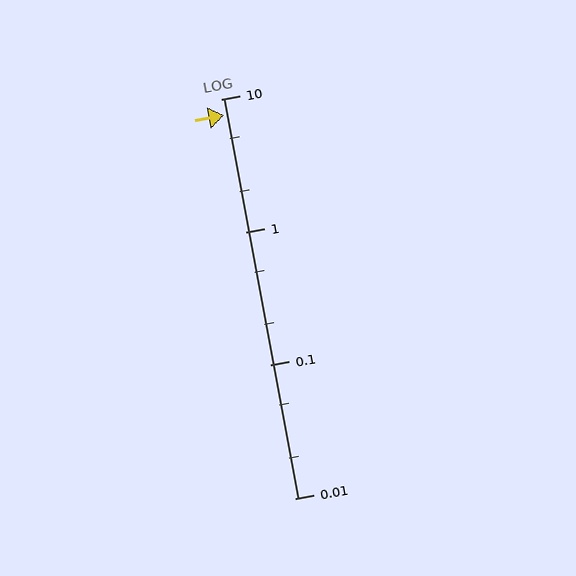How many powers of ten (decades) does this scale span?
The scale spans 3 decades, from 0.01 to 10.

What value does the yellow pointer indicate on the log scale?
The pointer indicates approximately 7.6.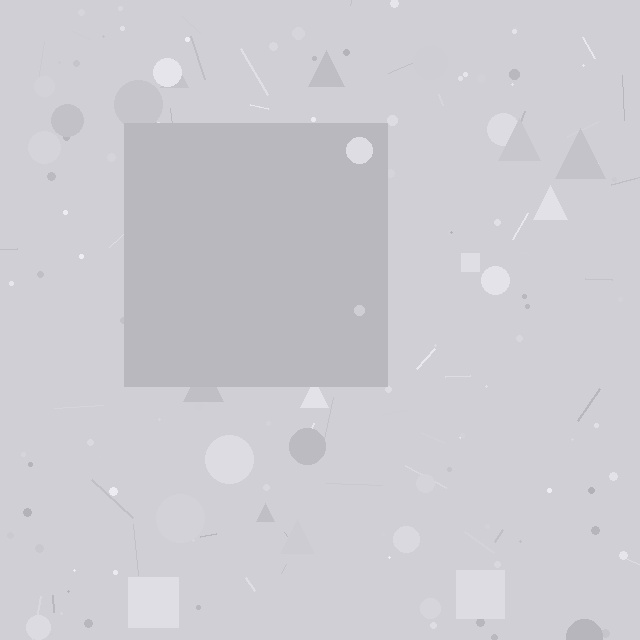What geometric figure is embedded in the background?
A square is embedded in the background.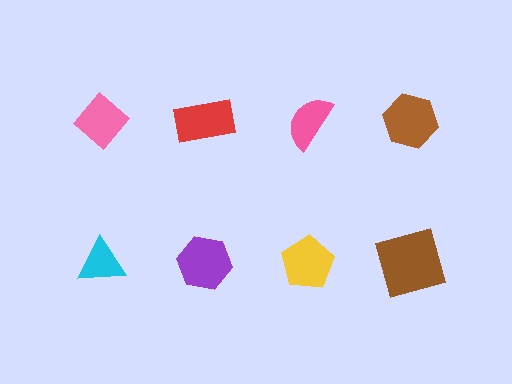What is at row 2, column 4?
A brown square.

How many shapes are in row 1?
4 shapes.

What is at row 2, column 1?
A cyan triangle.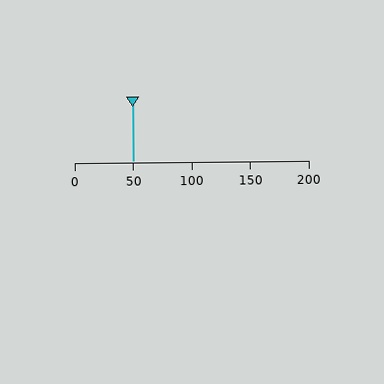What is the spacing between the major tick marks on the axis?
The major ticks are spaced 50 apart.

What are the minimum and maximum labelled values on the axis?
The axis runs from 0 to 200.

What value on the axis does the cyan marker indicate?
The marker indicates approximately 50.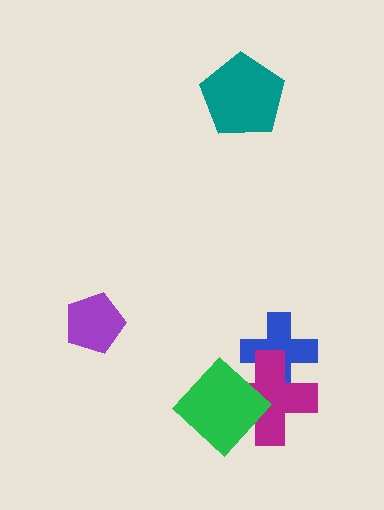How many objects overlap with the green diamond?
2 objects overlap with the green diamond.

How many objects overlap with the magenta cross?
2 objects overlap with the magenta cross.